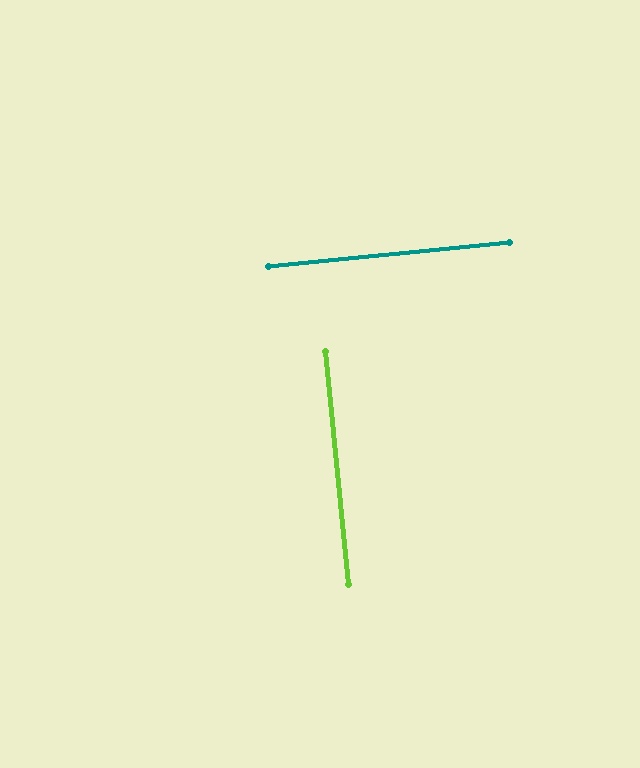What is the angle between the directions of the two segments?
Approximately 90 degrees.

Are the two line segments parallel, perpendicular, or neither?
Perpendicular — they meet at approximately 90°.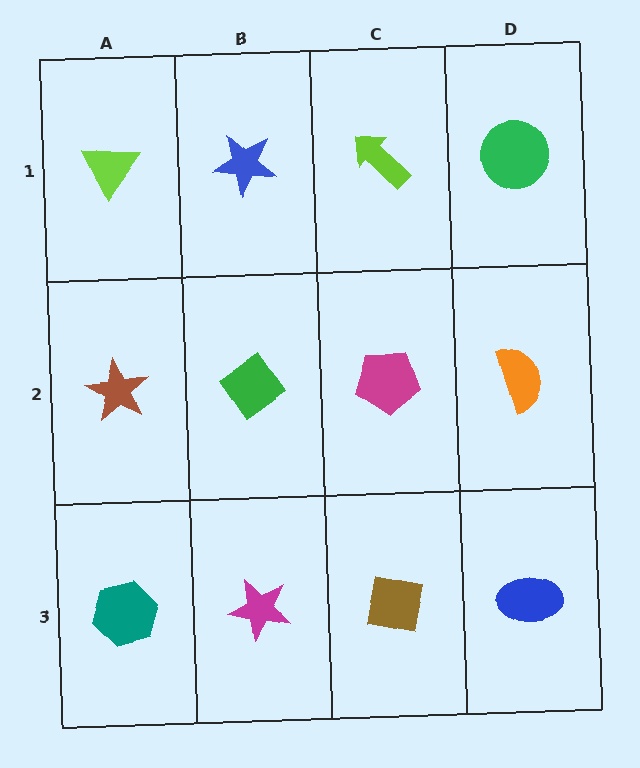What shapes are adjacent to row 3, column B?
A green diamond (row 2, column B), a teal hexagon (row 3, column A), a brown square (row 3, column C).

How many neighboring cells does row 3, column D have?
2.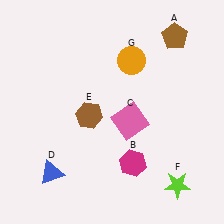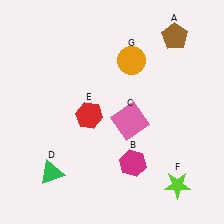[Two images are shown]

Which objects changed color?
D changed from blue to green. E changed from brown to red.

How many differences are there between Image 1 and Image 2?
There are 2 differences between the two images.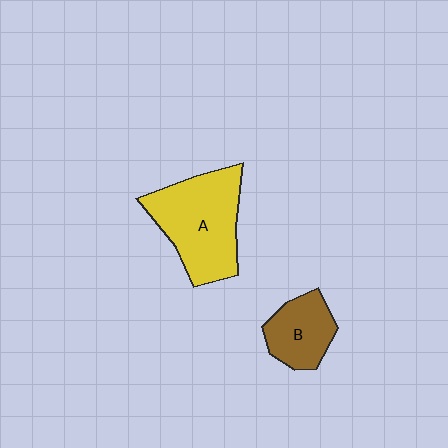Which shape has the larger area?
Shape A (yellow).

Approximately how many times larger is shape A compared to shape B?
Approximately 1.9 times.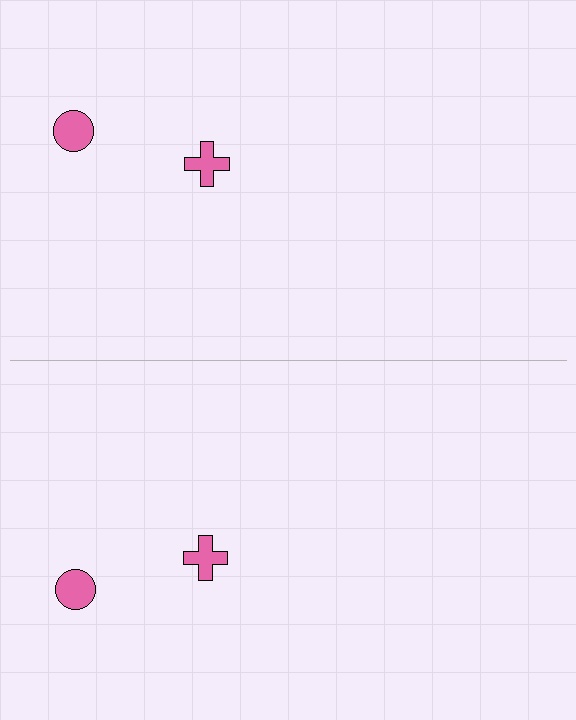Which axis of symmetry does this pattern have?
The pattern has a horizontal axis of symmetry running through the center of the image.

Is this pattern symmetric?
Yes, this pattern has bilateral (reflection) symmetry.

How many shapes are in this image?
There are 4 shapes in this image.